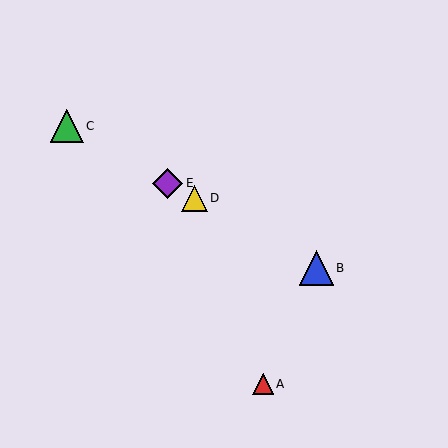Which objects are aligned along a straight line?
Objects B, C, D, E are aligned along a straight line.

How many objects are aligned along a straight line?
4 objects (B, C, D, E) are aligned along a straight line.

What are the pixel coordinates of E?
Object E is at (167, 183).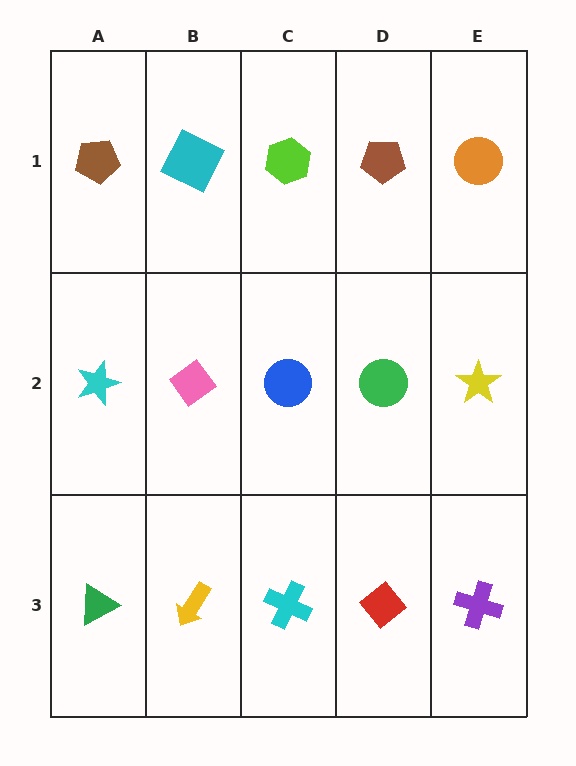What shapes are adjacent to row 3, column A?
A cyan star (row 2, column A), a yellow arrow (row 3, column B).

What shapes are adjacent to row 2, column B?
A cyan square (row 1, column B), a yellow arrow (row 3, column B), a cyan star (row 2, column A), a blue circle (row 2, column C).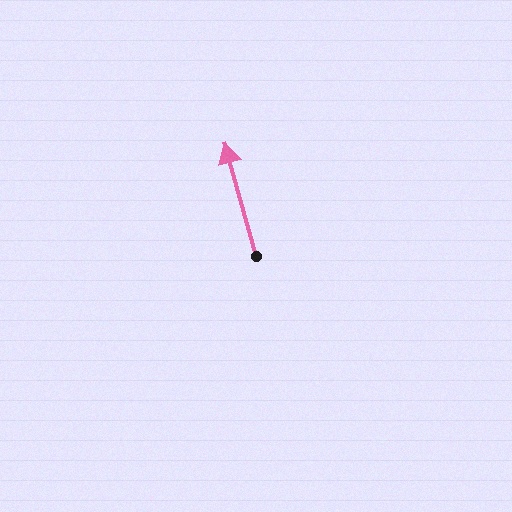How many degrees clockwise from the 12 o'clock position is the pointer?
Approximately 344 degrees.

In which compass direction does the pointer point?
North.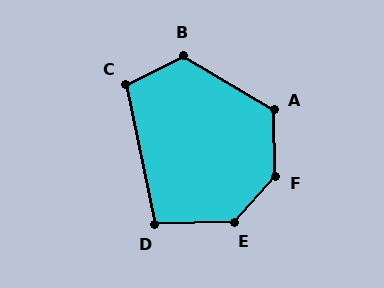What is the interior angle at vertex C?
Approximately 105 degrees (obtuse).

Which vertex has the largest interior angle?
F, at approximately 138 degrees.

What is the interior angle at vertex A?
Approximately 122 degrees (obtuse).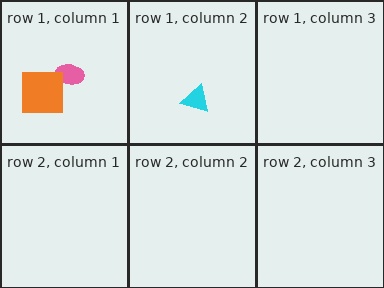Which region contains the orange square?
The row 1, column 1 region.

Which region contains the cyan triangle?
The row 1, column 2 region.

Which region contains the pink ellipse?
The row 1, column 1 region.